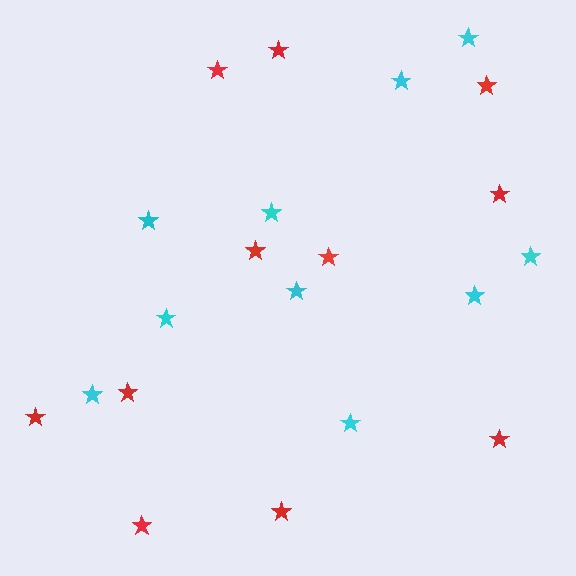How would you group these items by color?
There are 2 groups: one group of red stars (11) and one group of cyan stars (10).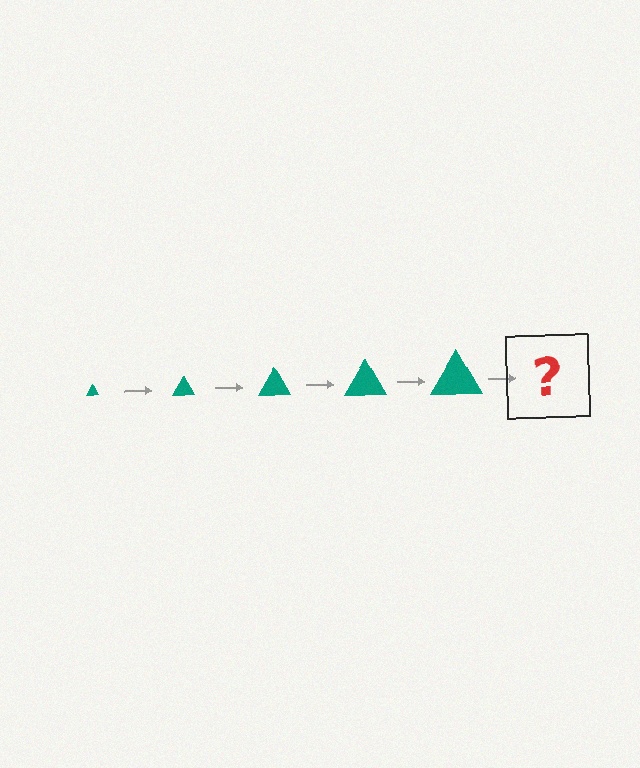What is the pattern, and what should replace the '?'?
The pattern is that the triangle gets progressively larger each step. The '?' should be a teal triangle, larger than the previous one.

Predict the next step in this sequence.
The next step is a teal triangle, larger than the previous one.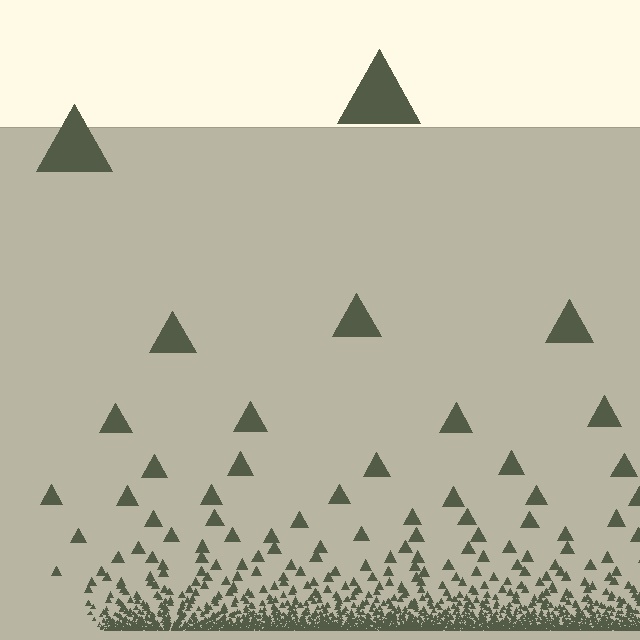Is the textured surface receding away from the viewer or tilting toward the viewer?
The surface appears to tilt toward the viewer. Texture elements get larger and sparser toward the top.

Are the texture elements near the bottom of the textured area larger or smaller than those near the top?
Smaller. The gradient is inverted — elements near the bottom are smaller and denser.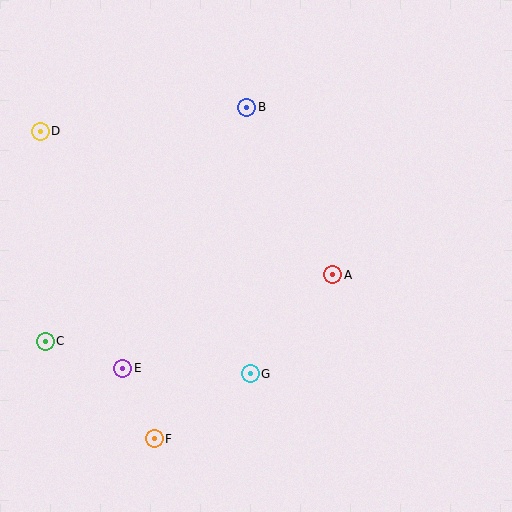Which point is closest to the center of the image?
Point A at (333, 275) is closest to the center.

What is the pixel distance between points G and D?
The distance between G and D is 321 pixels.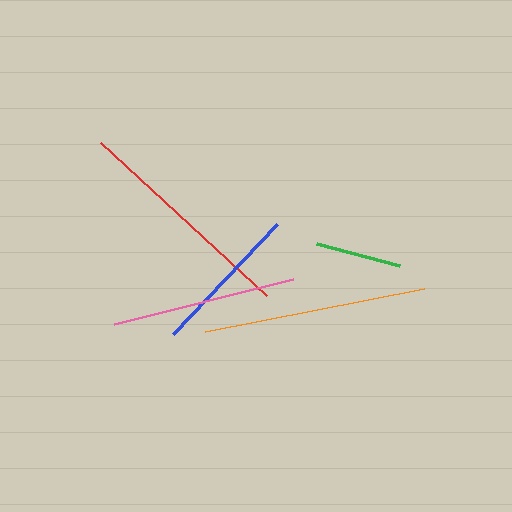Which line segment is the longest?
The red line is the longest at approximately 226 pixels.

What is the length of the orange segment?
The orange segment is approximately 224 pixels long.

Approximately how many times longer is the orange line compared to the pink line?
The orange line is approximately 1.2 times the length of the pink line.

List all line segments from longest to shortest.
From longest to shortest: red, orange, pink, blue, green.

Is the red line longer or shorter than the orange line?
The red line is longer than the orange line.